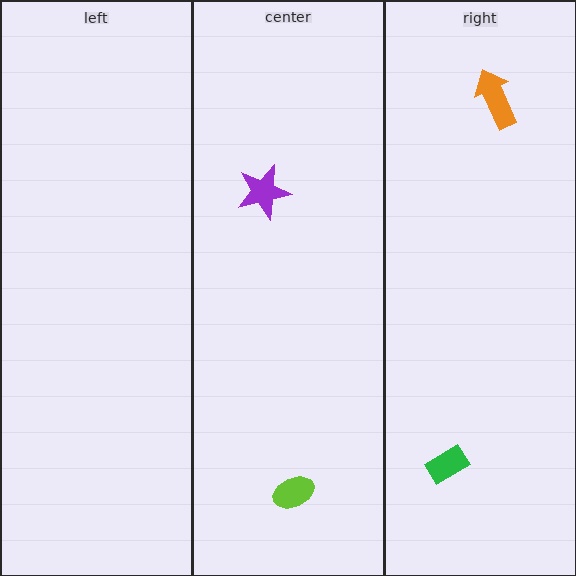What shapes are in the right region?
The orange arrow, the green rectangle.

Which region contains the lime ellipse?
The center region.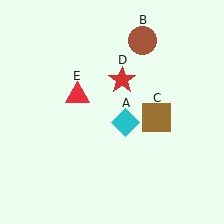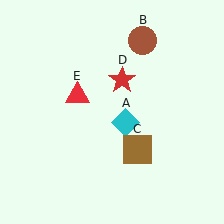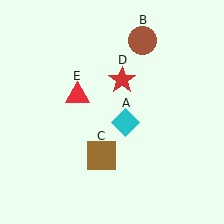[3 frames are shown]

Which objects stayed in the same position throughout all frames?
Cyan diamond (object A) and brown circle (object B) and red star (object D) and red triangle (object E) remained stationary.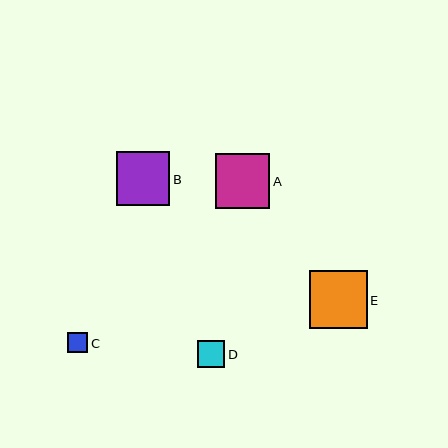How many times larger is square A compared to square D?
Square A is approximately 2.0 times the size of square D.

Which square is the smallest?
Square C is the smallest with a size of approximately 20 pixels.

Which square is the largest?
Square E is the largest with a size of approximately 58 pixels.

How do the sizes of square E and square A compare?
Square E and square A are approximately the same size.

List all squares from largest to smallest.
From largest to smallest: E, A, B, D, C.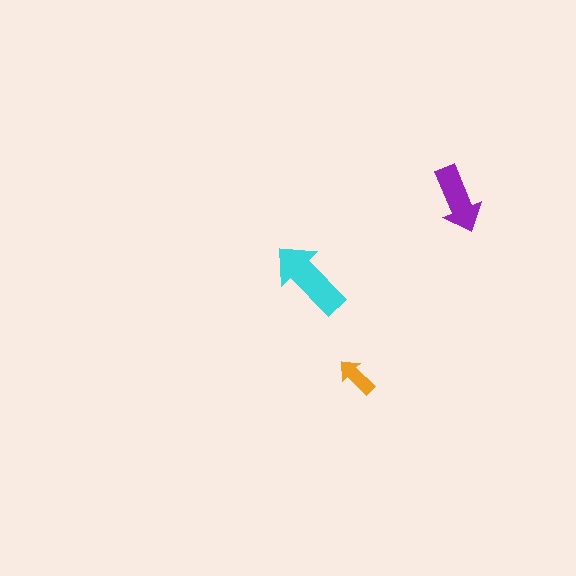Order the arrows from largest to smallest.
the cyan one, the purple one, the orange one.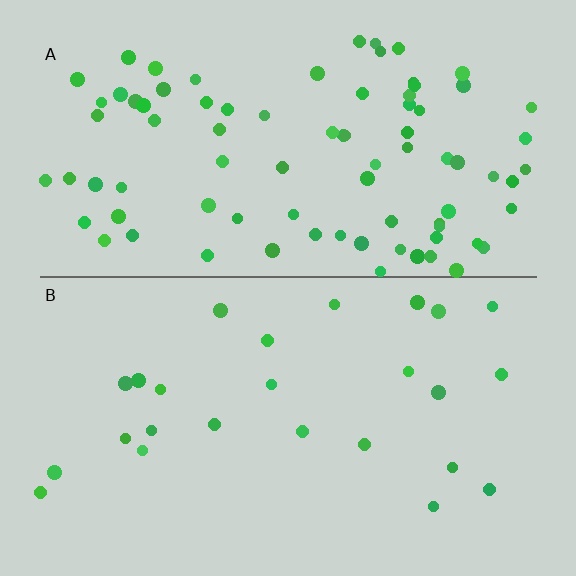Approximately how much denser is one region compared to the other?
Approximately 3.3× — region A over region B.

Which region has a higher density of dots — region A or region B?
A (the top).